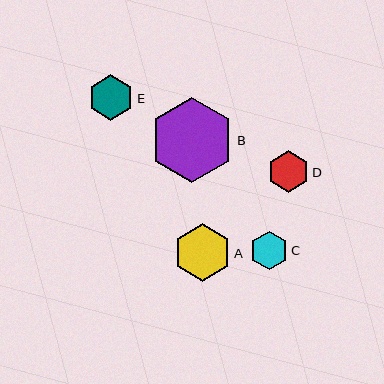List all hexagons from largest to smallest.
From largest to smallest: B, A, E, D, C.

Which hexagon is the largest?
Hexagon B is the largest with a size of approximately 84 pixels.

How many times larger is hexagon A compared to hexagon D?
Hexagon A is approximately 1.4 times the size of hexagon D.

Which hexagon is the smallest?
Hexagon C is the smallest with a size of approximately 38 pixels.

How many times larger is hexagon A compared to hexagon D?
Hexagon A is approximately 1.4 times the size of hexagon D.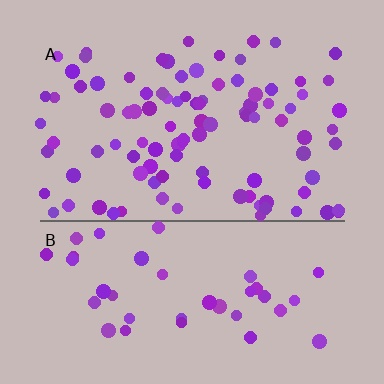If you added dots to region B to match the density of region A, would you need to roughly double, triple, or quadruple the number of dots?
Approximately double.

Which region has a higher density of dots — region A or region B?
A (the top).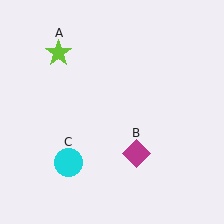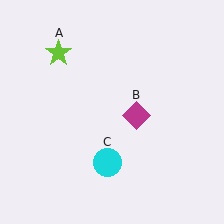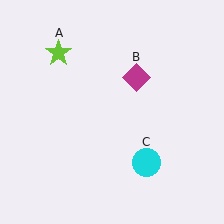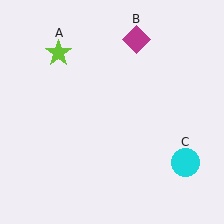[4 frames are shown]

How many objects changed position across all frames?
2 objects changed position: magenta diamond (object B), cyan circle (object C).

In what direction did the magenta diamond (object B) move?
The magenta diamond (object B) moved up.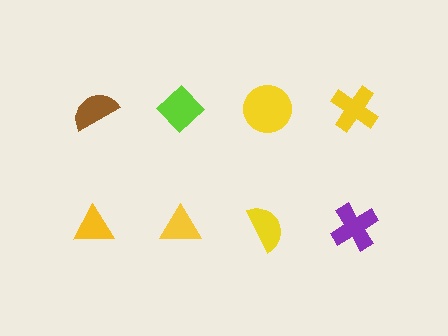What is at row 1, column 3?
A yellow circle.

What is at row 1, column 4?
A yellow cross.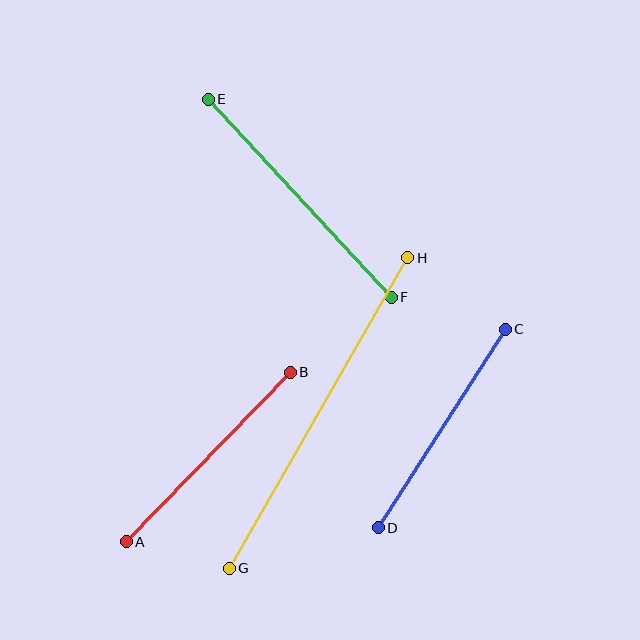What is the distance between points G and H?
The distance is approximately 358 pixels.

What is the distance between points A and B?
The distance is approximately 236 pixels.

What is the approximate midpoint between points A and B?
The midpoint is at approximately (208, 457) pixels.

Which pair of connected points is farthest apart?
Points G and H are farthest apart.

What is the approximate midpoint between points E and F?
The midpoint is at approximately (300, 198) pixels.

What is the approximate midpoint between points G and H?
The midpoint is at approximately (318, 413) pixels.